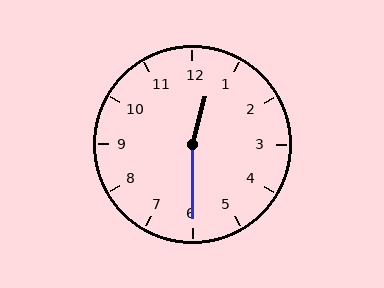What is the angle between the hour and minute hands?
Approximately 165 degrees.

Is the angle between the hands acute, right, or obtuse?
It is obtuse.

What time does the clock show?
12:30.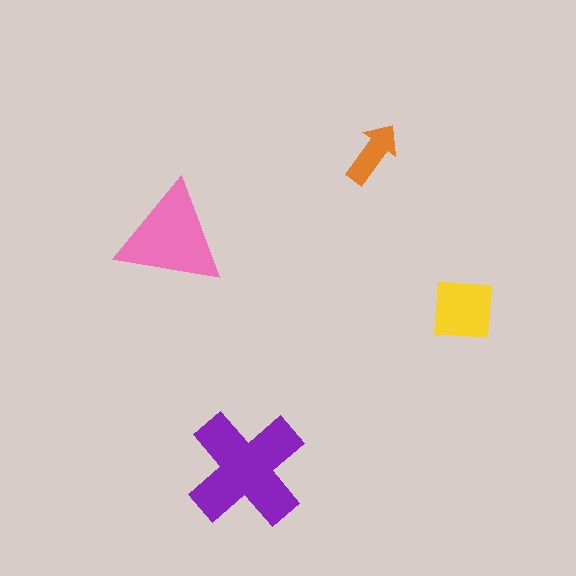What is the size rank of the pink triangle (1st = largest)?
2nd.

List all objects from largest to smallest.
The purple cross, the pink triangle, the yellow square, the orange arrow.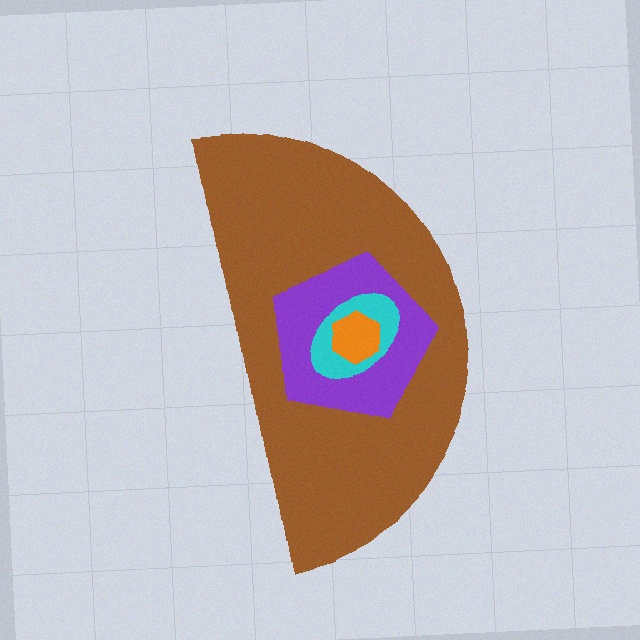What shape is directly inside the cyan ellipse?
The orange hexagon.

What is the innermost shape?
The orange hexagon.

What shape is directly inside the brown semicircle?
The purple pentagon.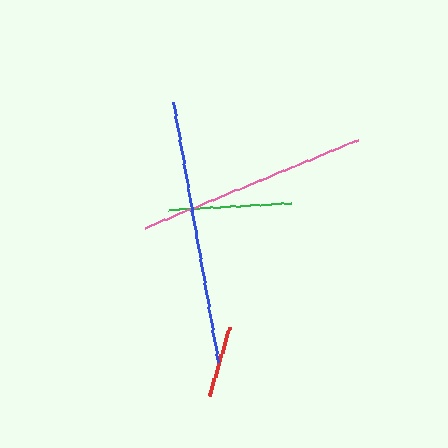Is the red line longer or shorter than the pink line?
The pink line is longer than the red line.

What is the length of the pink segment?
The pink segment is approximately 230 pixels long.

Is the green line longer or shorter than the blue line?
The blue line is longer than the green line.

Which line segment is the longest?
The blue line is the longest at approximately 264 pixels.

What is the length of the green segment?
The green segment is approximately 122 pixels long.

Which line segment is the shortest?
The red line is the shortest at approximately 70 pixels.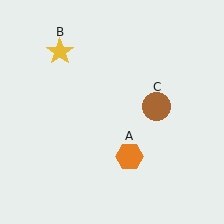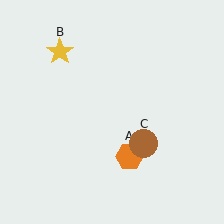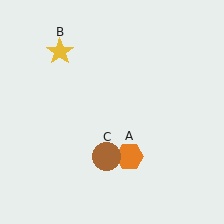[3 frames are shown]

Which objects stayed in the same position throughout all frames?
Orange hexagon (object A) and yellow star (object B) remained stationary.